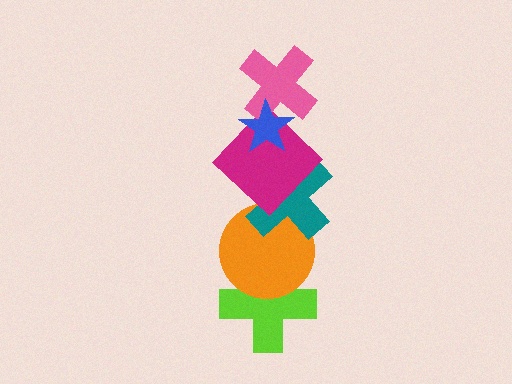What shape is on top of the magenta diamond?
The pink cross is on top of the magenta diamond.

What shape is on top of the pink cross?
The blue star is on top of the pink cross.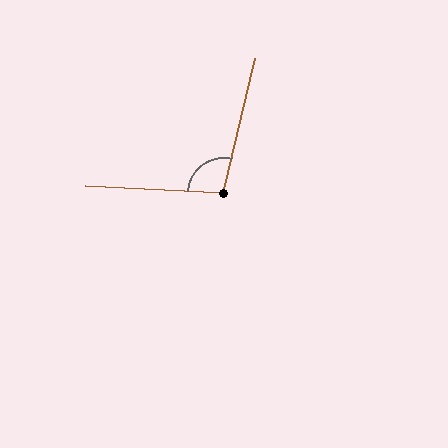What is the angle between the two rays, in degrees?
Approximately 101 degrees.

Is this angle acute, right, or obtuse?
It is obtuse.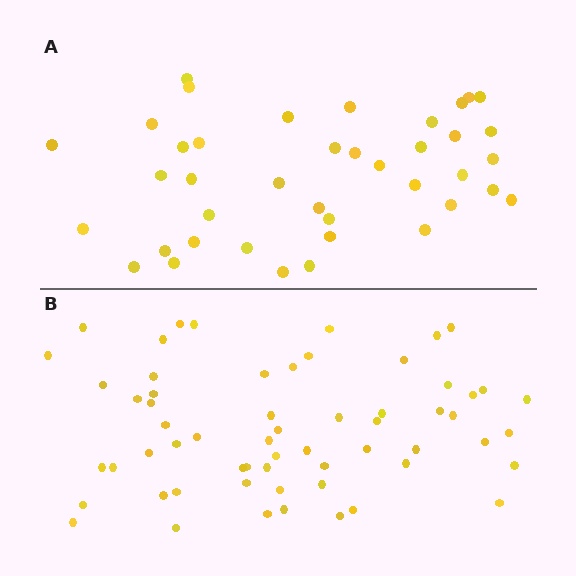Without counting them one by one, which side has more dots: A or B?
Region B (the bottom region) has more dots.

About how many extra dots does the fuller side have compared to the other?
Region B has approximately 20 more dots than region A.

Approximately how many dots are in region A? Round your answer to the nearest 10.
About 40 dots.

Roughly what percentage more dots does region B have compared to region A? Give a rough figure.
About 50% more.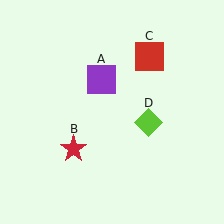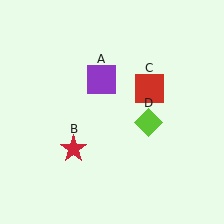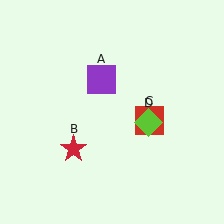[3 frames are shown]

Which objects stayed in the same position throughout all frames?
Purple square (object A) and red star (object B) and lime diamond (object D) remained stationary.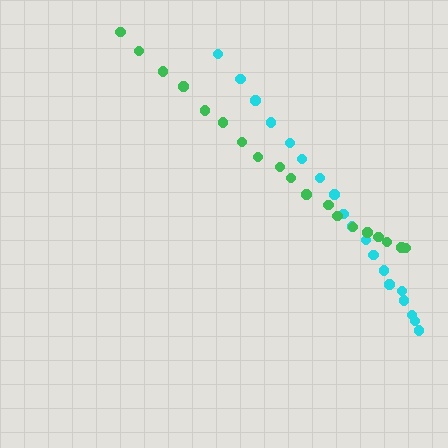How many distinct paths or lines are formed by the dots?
There are 2 distinct paths.